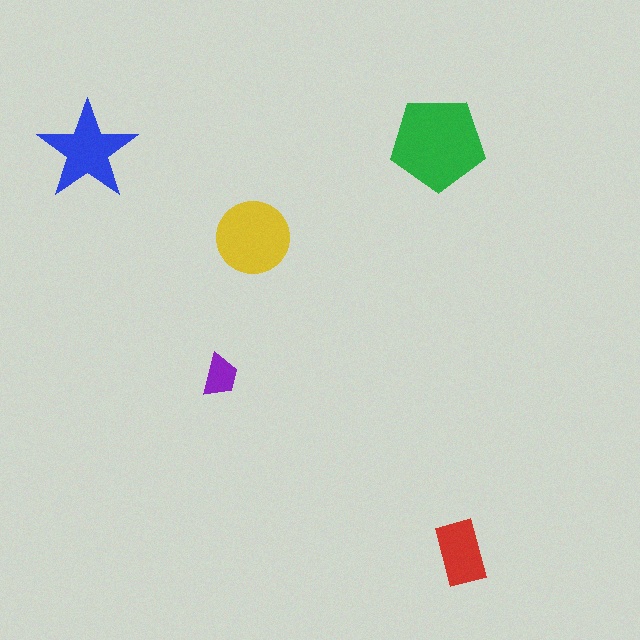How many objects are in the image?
There are 5 objects in the image.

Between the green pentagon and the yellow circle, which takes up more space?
The green pentagon.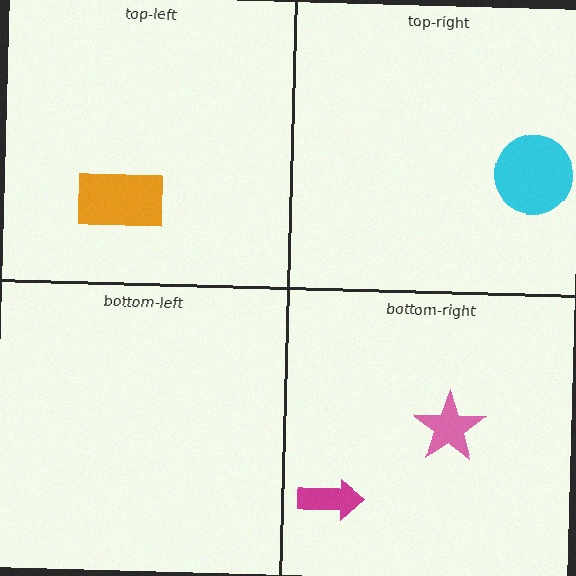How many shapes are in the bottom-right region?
2.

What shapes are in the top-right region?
The cyan circle.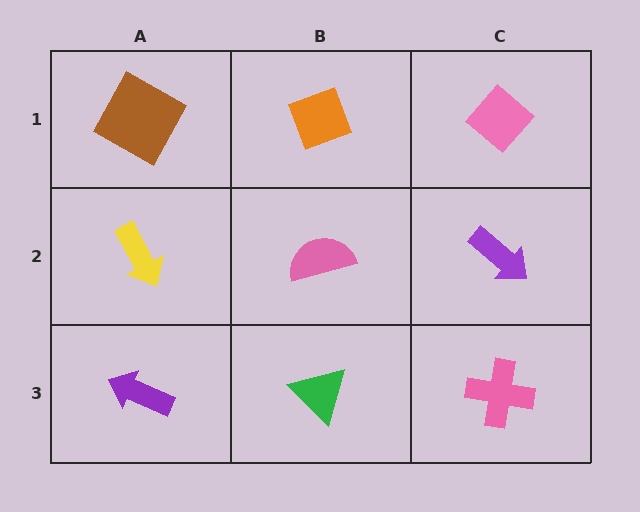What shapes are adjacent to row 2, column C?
A pink diamond (row 1, column C), a pink cross (row 3, column C), a pink semicircle (row 2, column B).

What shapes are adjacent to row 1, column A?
A yellow arrow (row 2, column A), an orange diamond (row 1, column B).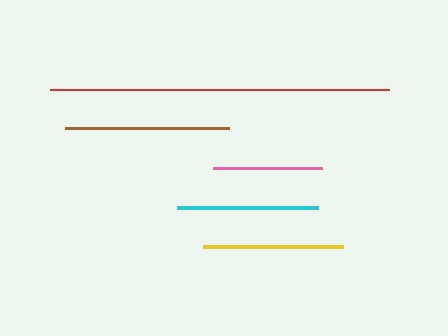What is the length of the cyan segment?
The cyan segment is approximately 141 pixels long.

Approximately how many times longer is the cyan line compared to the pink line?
The cyan line is approximately 1.3 times the length of the pink line.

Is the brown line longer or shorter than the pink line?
The brown line is longer than the pink line.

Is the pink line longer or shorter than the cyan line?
The cyan line is longer than the pink line.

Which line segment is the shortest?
The pink line is the shortest at approximately 109 pixels.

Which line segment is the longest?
The red line is the longest at approximately 339 pixels.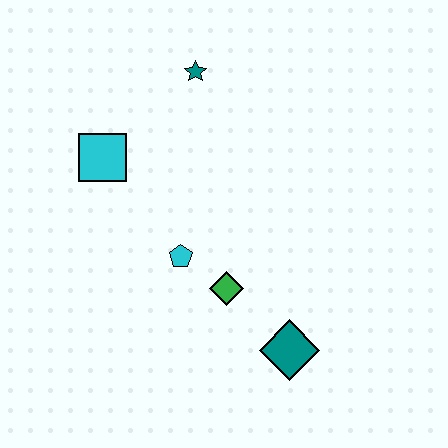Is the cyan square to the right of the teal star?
No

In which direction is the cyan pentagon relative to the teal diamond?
The cyan pentagon is to the left of the teal diamond.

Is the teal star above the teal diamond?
Yes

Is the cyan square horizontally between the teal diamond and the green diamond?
No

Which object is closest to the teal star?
The cyan square is closest to the teal star.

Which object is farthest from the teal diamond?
The teal star is farthest from the teal diamond.